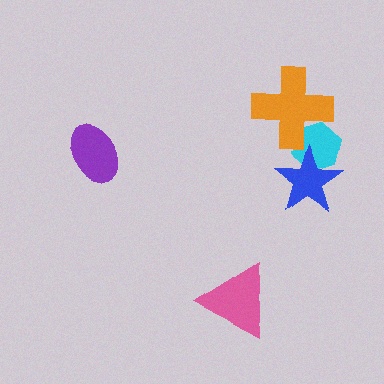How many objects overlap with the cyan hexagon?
2 objects overlap with the cyan hexagon.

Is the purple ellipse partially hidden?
No, no other shape covers it.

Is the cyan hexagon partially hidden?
Yes, it is partially covered by another shape.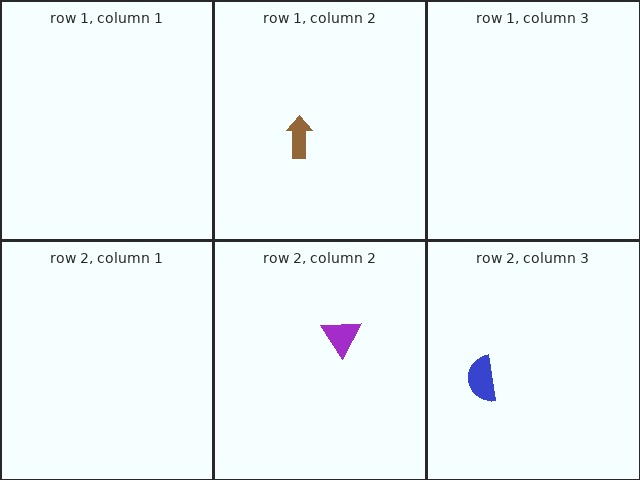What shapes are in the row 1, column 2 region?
The brown arrow.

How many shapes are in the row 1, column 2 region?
1.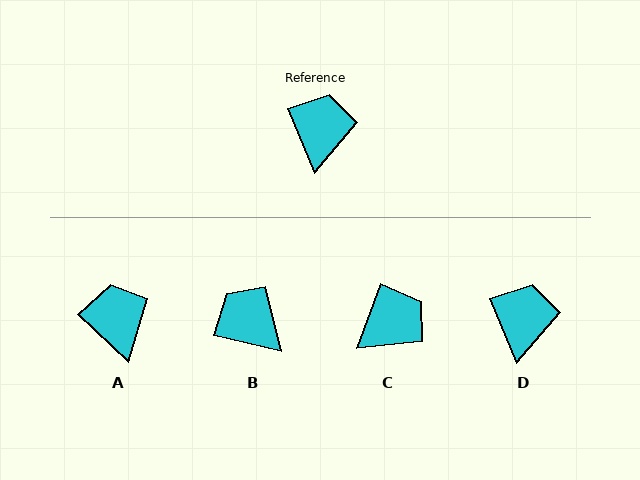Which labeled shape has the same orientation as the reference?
D.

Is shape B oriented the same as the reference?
No, it is off by about 55 degrees.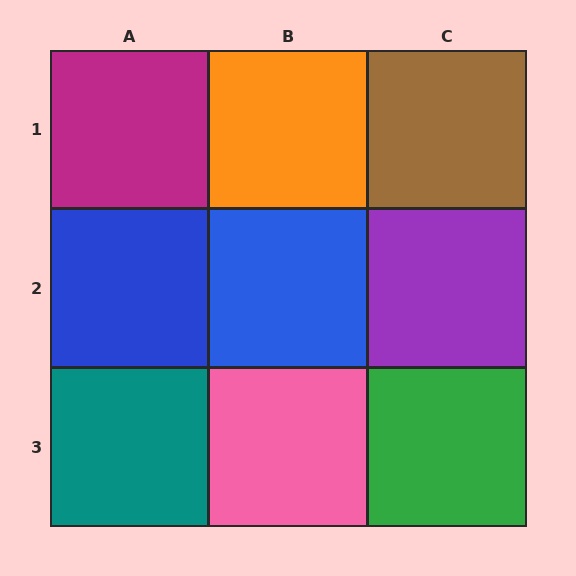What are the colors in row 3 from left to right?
Teal, pink, green.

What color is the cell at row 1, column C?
Brown.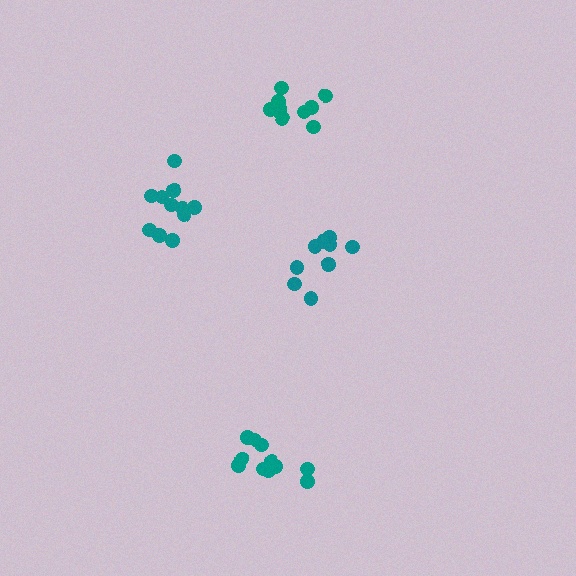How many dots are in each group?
Group 1: 11 dots, Group 2: 11 dots, Group 3: 9 dots, Group 4: 10 dots (41 total).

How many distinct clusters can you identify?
There are 4 distinct clusters.